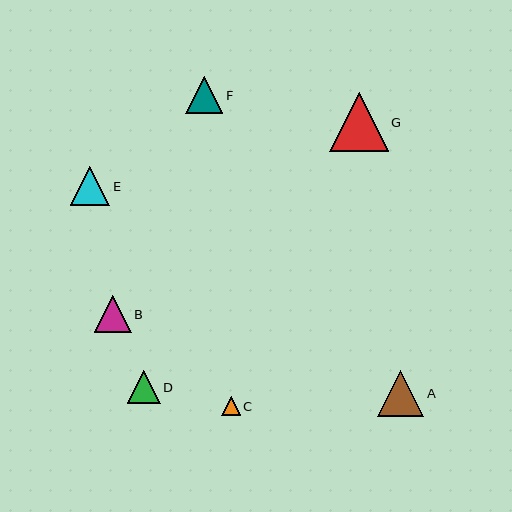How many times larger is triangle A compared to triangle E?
Triangle A is approximately 1.2 times the size of triangle E.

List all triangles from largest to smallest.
From largest to smallest: G, A, E, F, B, D, C.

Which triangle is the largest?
Triangle G is the largest with a size of approximately 58 pixels.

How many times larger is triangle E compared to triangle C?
Triangle E is approximately 2.1 times the size of triangle C.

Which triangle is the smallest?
Triangle C is the smallest with a size of approximately 19 pixels.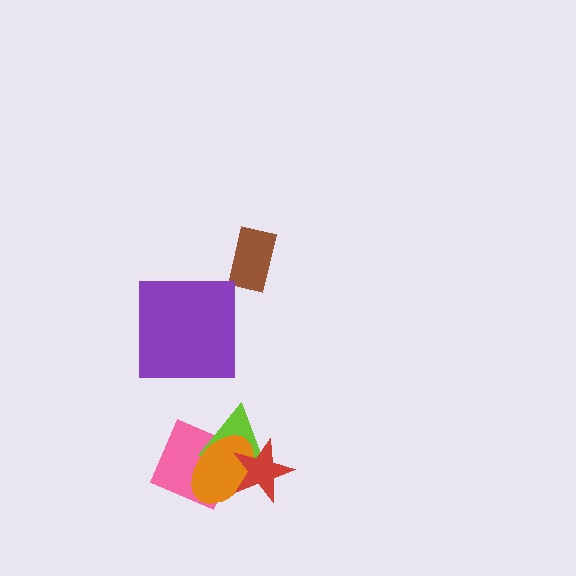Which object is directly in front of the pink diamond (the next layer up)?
The lime triangle is directly in front of the pink diamond.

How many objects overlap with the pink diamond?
3 objects overlap with the pink diamond.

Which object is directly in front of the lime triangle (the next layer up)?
The orange ellipse is directly in front of the lime triangle.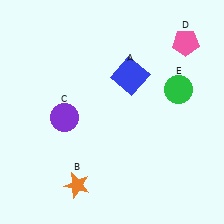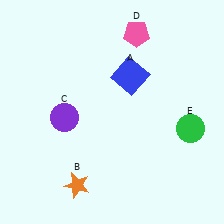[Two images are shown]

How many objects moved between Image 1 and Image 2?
2 objects moved between the two images.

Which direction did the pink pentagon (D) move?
The pink pentagon (D) moved left.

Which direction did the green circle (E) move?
The green circle (E) moved down.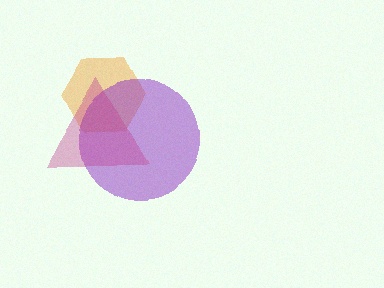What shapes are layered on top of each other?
The layered shapes are: an orange hexagon, a purple circle, a magenta triangle.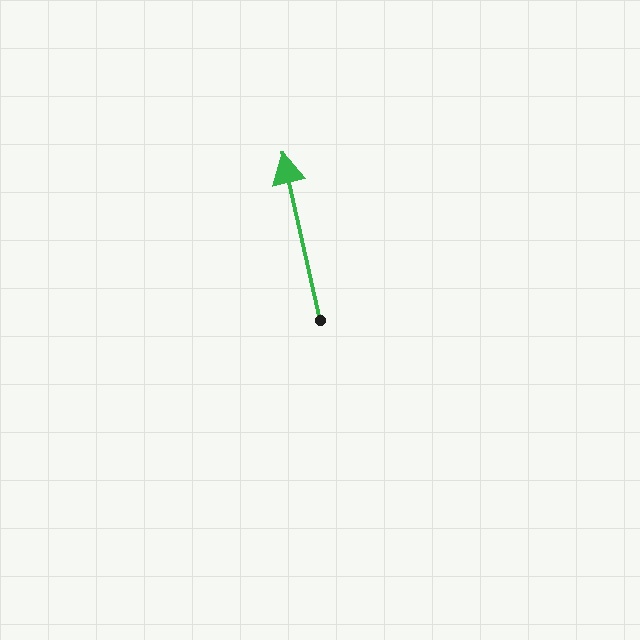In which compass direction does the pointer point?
North.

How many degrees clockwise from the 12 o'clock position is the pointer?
Approximately 347 degrees.